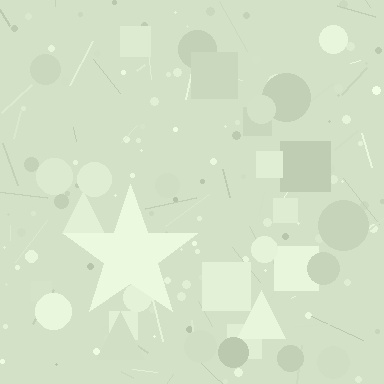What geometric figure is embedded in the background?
A star is embedded in the background.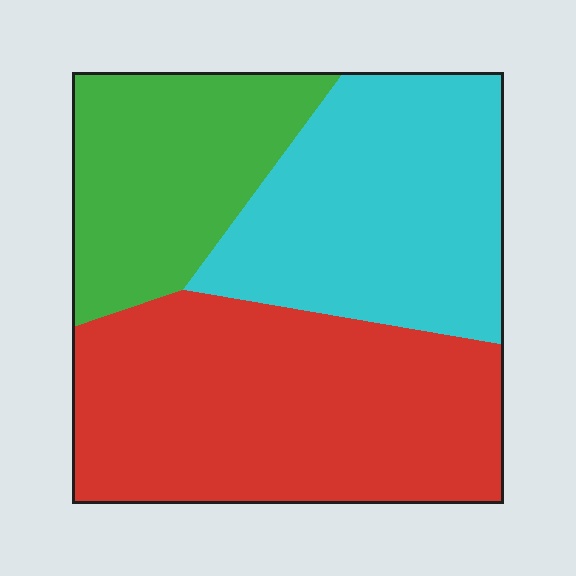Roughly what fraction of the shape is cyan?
Cyan covers roughly 35% of the shape.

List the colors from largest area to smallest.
From largest to smallest: red, cyan, green.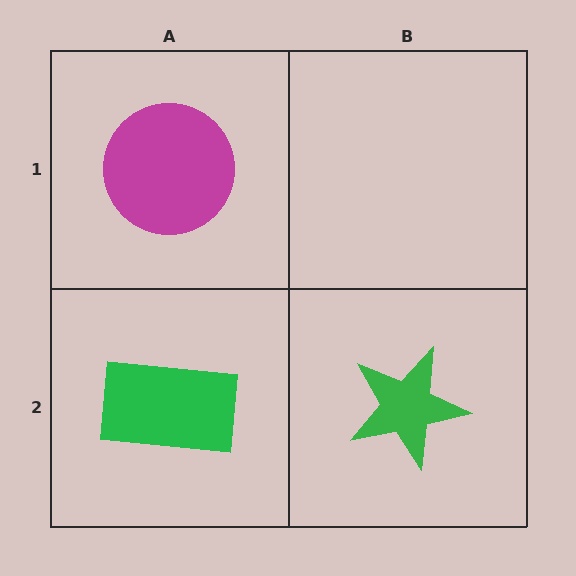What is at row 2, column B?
A green star.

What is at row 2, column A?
A green rectangle.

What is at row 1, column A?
A magenta circle.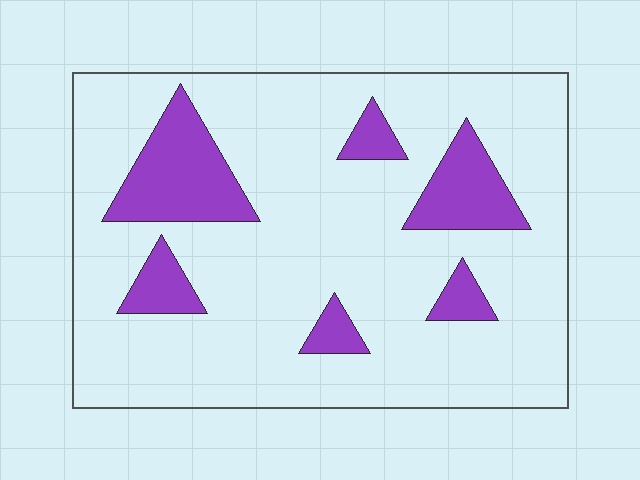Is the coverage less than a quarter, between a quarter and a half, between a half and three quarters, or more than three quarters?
Less than a quarter.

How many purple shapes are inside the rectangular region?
6.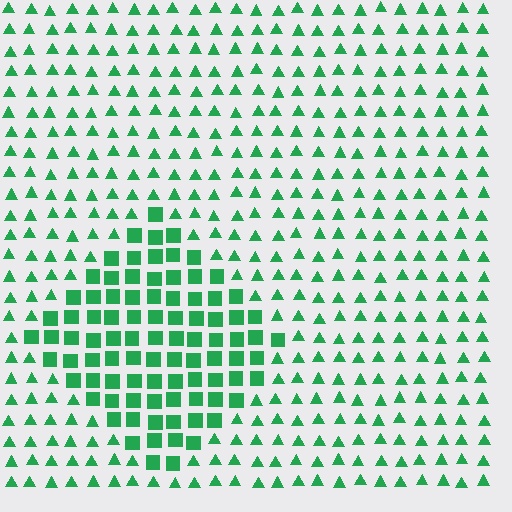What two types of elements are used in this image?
The image uses squares inside the diamond region and triangles outside it.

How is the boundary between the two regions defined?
The boundary is defined by a change in element shape: squares inside vs. triangles outside. All elements share the same color and spacing.